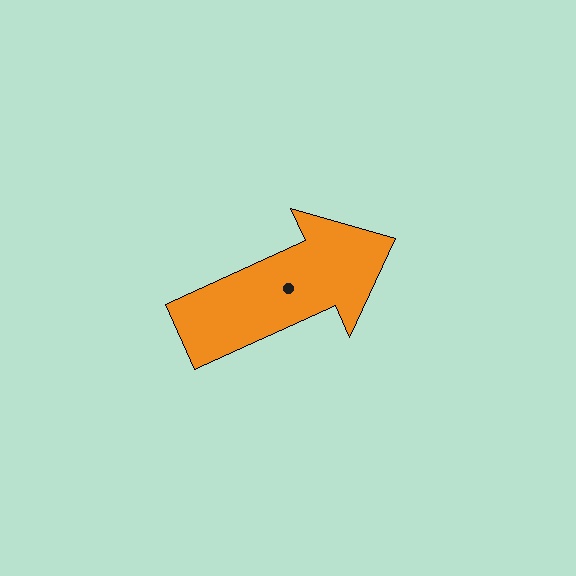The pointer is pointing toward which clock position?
Roughly 2 o'clock.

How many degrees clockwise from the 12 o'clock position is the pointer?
Approximately 66 degrees.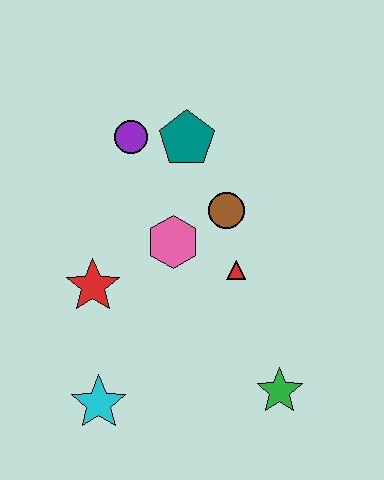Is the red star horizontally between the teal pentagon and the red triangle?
No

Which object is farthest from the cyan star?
The teal pentagon is farthest from the cyan star.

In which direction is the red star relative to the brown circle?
The red star is to the left of the brown circle.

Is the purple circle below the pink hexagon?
No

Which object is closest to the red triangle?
The brown circle is closest to the red triangle.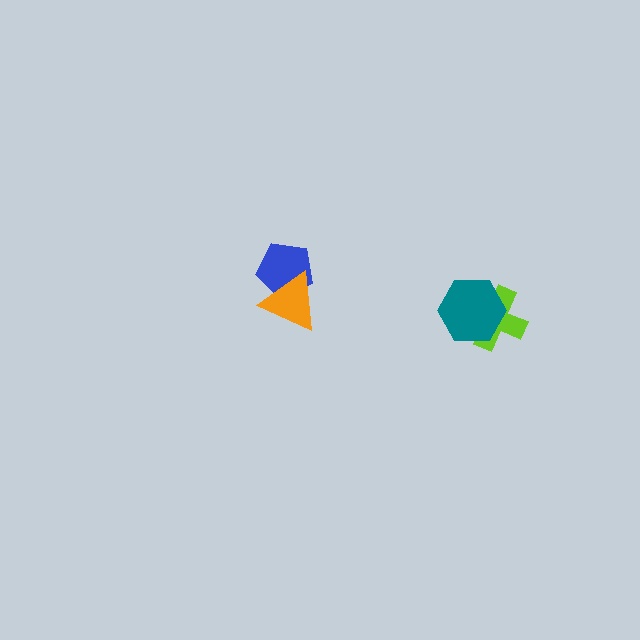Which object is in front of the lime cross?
The teal hexagon is in front of the lime cross.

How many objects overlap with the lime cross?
1 object overlaps with the lime cross.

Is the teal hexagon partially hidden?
No, no other shape covers it.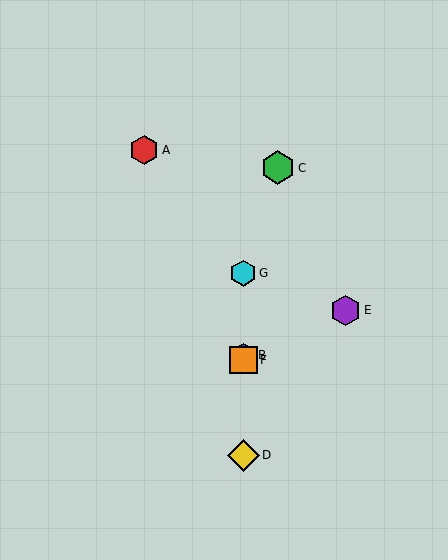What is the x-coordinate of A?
Object A is at x≈144.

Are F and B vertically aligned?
Yes, both are at x≈243.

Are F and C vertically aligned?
No, F is at x≈243 and C is at x≈278.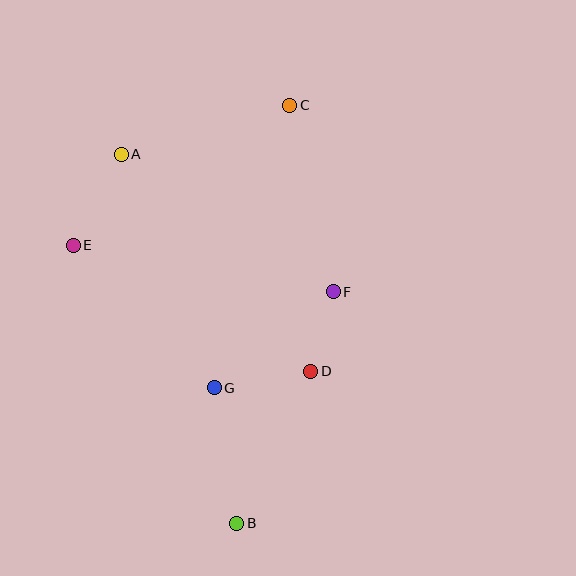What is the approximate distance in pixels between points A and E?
The distance between A and E is approximately 103 pixels.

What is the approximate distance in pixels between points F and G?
The distance between F and G is approximately 153 pixels.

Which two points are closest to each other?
Points D and F are closest to each other.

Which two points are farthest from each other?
Points B and C are farthest from each other.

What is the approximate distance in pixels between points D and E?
The distance between D and E is approximately 269 pixels.